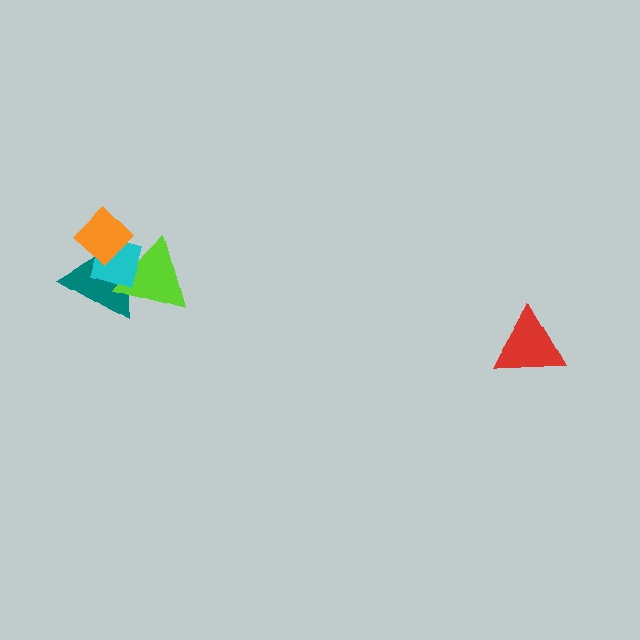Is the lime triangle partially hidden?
Yes, it is partially covered by another shape.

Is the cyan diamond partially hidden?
Yes, it is partially covered by another shape.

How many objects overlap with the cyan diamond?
3 objects overlap with the cyan diamond.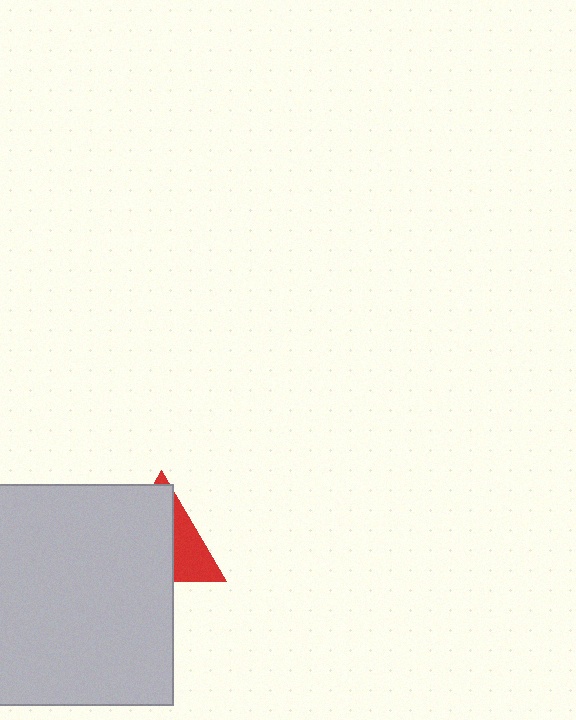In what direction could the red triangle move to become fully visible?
The red triangle could move right. That would shift it out from behind the light gray square entirely.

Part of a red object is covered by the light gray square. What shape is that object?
It is a triangle.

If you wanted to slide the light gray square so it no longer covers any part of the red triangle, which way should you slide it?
Slide it left — that is the most direct way to separate the two shapes.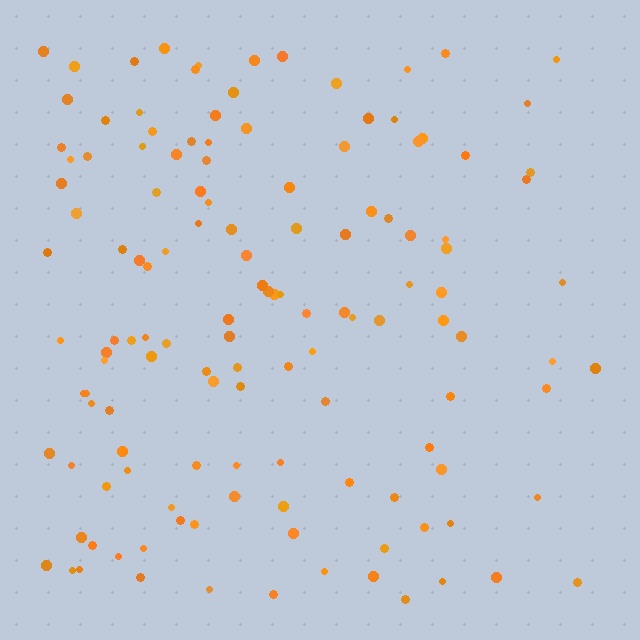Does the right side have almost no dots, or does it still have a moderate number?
Still a moderate number, just noticeably fewer than the left.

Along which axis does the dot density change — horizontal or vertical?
Horizontal.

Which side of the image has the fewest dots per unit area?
The right.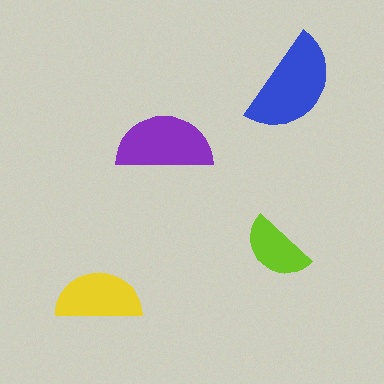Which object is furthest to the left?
The yellow semicircle is leftmost.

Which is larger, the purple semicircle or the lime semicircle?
The purple one.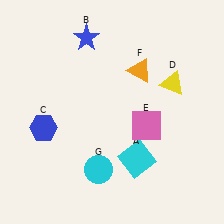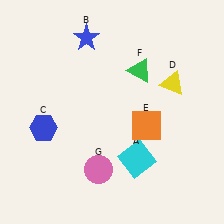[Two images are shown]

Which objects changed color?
E changed from pink to orange. F changed from orange to green. G changed from cyan to pink.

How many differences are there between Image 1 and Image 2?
There are 3 differences between the two images.